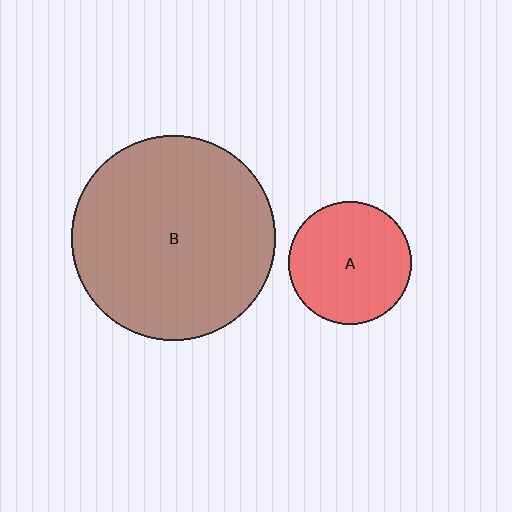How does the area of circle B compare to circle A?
Approximately 2.8 times.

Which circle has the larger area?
Circle B (brown).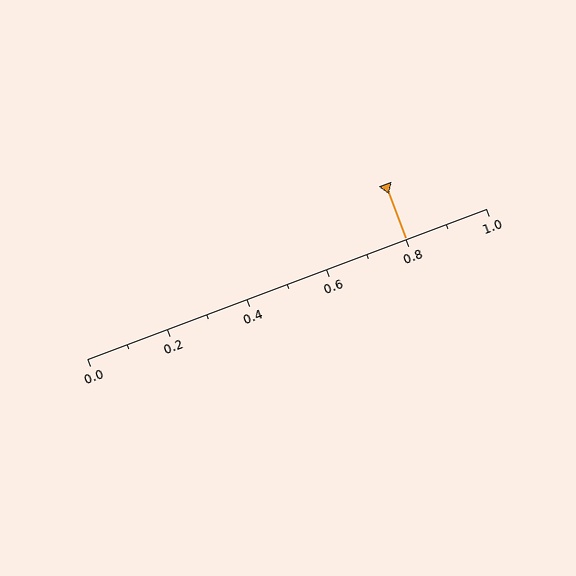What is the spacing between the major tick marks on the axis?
The major ticks are spaced 0.2 apart.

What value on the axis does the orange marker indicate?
The marker indicates approximately 0.8.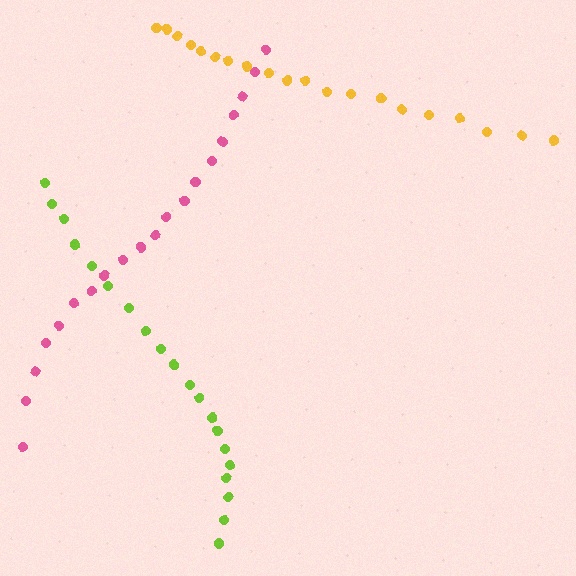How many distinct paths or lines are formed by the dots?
There are 3 distinct paths.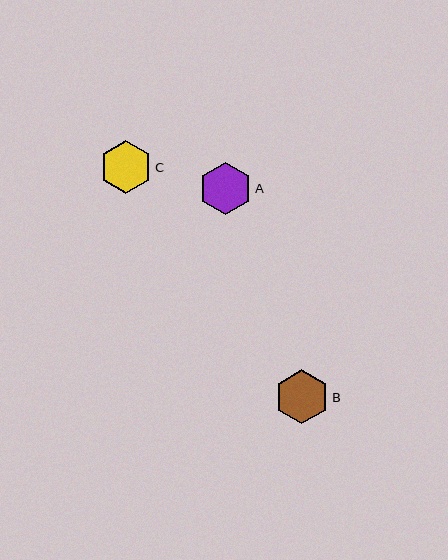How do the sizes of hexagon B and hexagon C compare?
Hexagon B and hexagon C are approximately the same size.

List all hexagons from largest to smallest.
From largest to smallest: B, C, A.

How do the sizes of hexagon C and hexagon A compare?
Hexagon C and hexagon A are approximately the same size.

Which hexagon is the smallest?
Hexagon A is the smallest with a size of approximately 52 pixels.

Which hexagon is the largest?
Hexagon B is the largest with a size of approximately 54 pixels.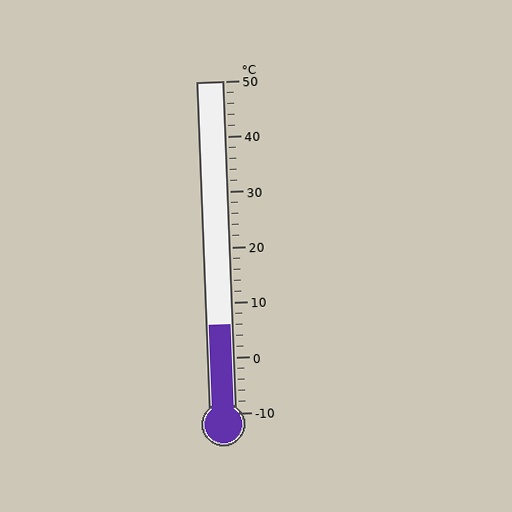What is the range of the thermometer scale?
The thermometer scale ranges from -10°C to 50°C.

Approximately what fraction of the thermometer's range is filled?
The thermometer is filled to approximately 25% of its range.